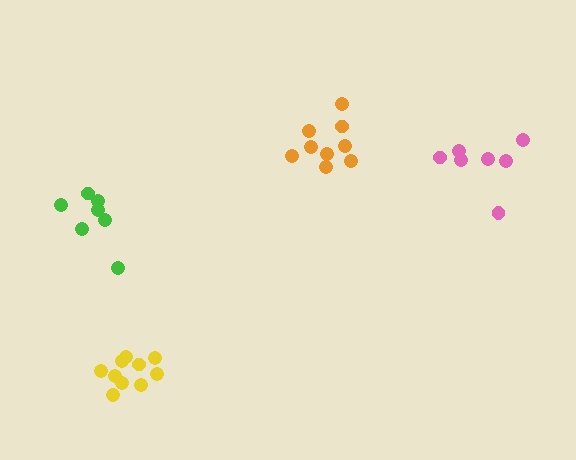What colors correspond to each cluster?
The clusters are colored: pink, green, orange, yellow.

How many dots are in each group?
Group 1: 7 dots, Group 2: 7 dots, Group 3: 9 dots, Group 4: 10 dots (33 total).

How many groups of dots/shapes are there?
There are 4 groups.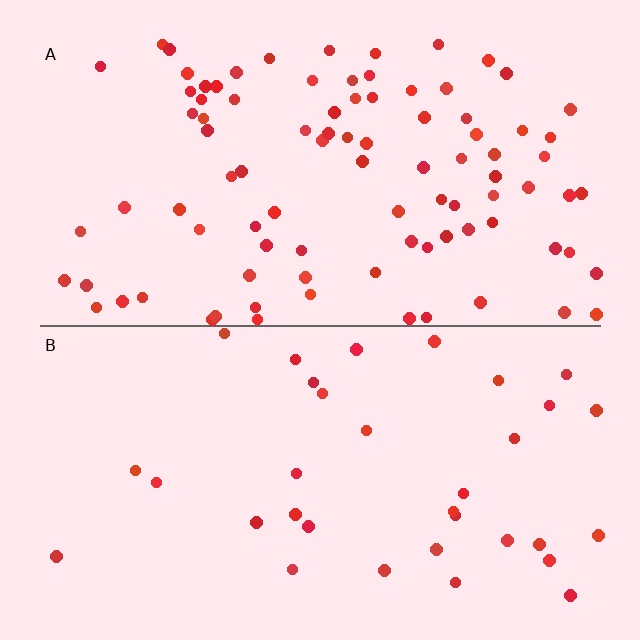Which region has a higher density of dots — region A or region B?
A (the top).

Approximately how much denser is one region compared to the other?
Approximately 2.7× — region A over region B.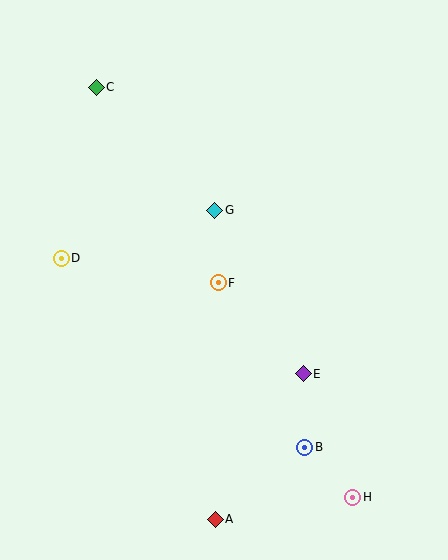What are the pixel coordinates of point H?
Point H is at (353, 497).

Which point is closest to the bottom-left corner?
Point A is closest to the bottom-left corner.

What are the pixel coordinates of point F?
Point F is at (218, 283).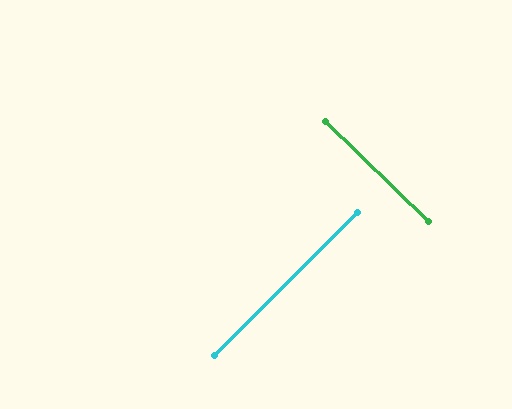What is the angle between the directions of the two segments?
Approximately 89 degrees.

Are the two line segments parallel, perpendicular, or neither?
Perpendicular — they meet at approximately 89°.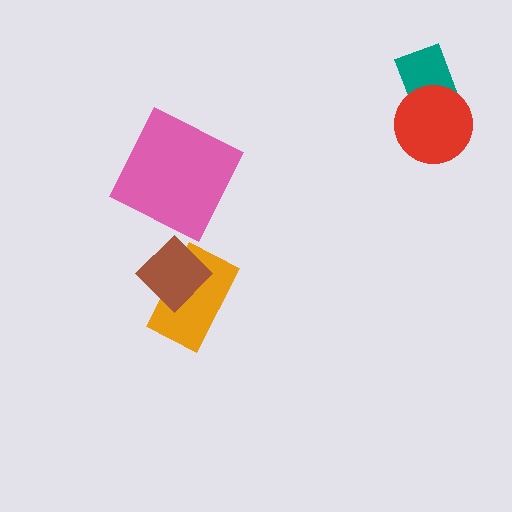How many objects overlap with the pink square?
0 objects overlap with the pink square.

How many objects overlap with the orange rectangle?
1 object overlaps with the orange rectangle.